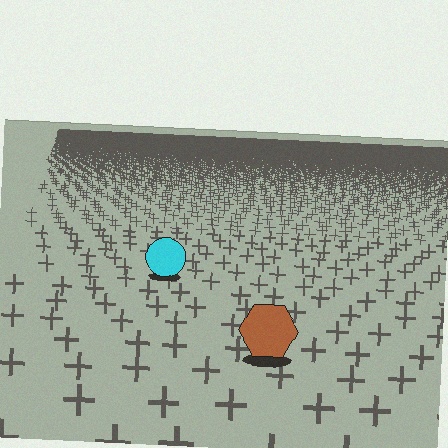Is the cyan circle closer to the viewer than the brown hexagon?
No. The brown hexagon is closer — you can tell from the texture gradient: the ground texture is coarser near it.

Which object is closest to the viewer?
The brown hexagon is closest. The texture marks near it are larger and more spread out.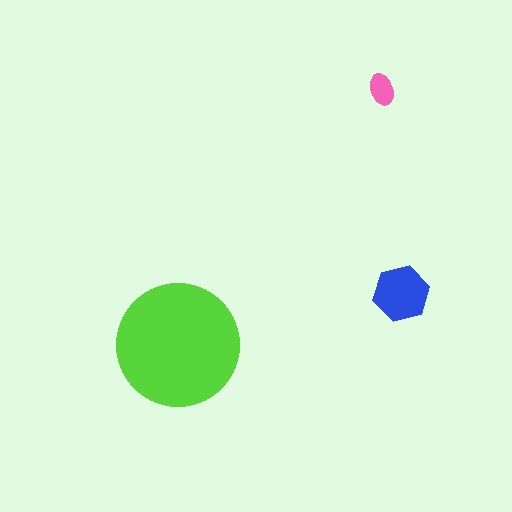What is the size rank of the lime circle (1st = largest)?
1st.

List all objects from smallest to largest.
The pink ellipse, the blue hexagon, the lime circle.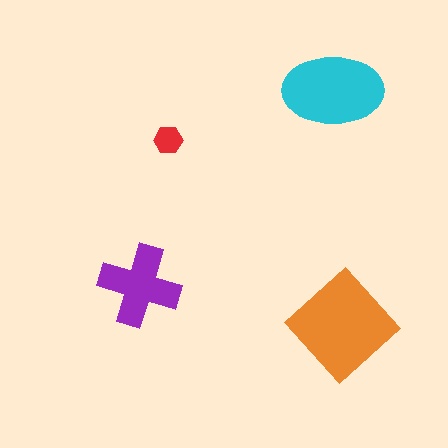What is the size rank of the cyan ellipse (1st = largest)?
2nd.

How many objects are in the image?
There are 4 objects in the image.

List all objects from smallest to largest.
The red hexagon, the purple cross, the cyan ellipse, the orange diamond.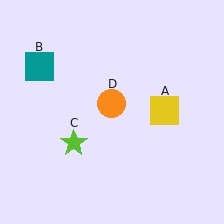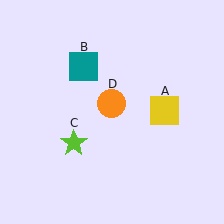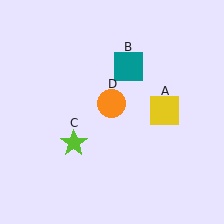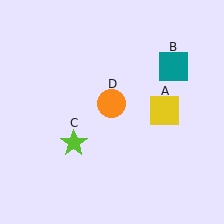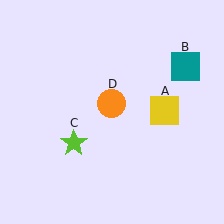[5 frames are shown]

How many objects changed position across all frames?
1 object changed position: teal square (object B).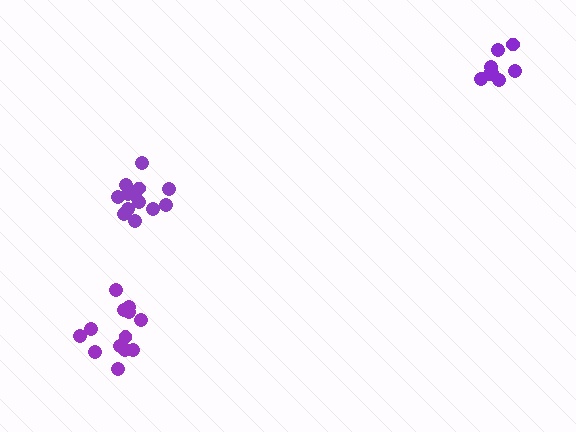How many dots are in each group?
Group 1: 8 dots, Group 2: 13 dots, Group 3: 13 dots (34 total).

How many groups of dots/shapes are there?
There are 3 groups.